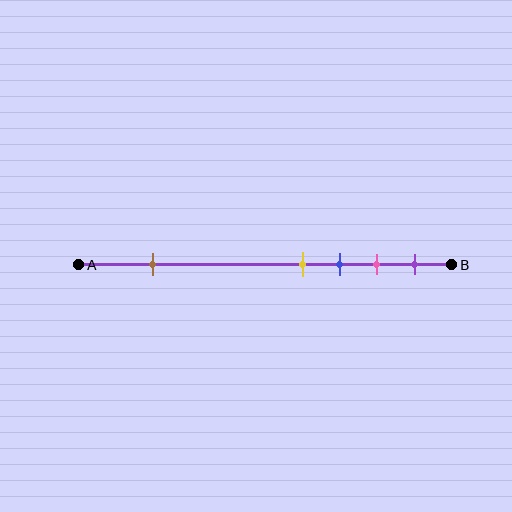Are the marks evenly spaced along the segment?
No, the marks are not evenly spaced.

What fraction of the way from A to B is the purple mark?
The purple mark is approximately 90% (0.9) of the way from A to B.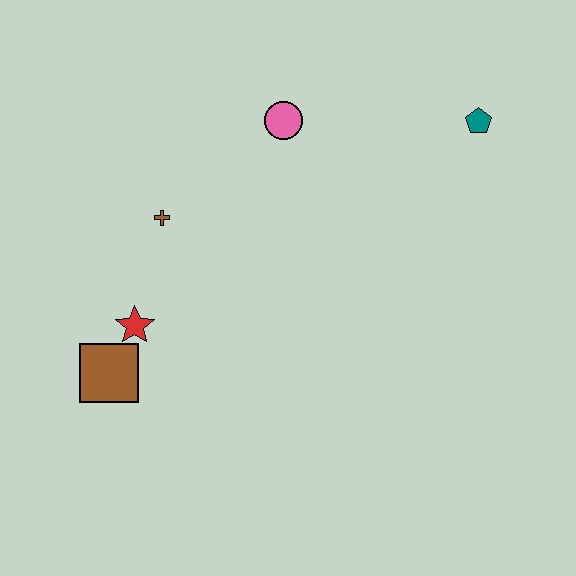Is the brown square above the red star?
No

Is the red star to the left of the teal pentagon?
Yes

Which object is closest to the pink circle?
The brown cross is closest to the pink circle.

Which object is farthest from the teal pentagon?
The brown square is farthest from the teal pentagon.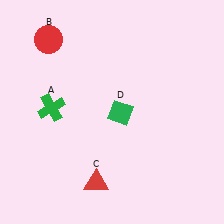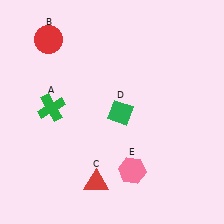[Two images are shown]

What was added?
A pink hexagon (E) was added in Image 2.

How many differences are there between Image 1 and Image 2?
There is 1 difference between the two images.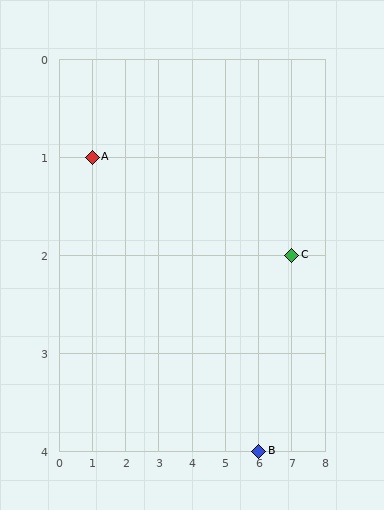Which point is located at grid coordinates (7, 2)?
Point C is at (7, 2).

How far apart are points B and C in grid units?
Points B and C are 1 column and 2 rows apart (about 2.2 grid units diagonally).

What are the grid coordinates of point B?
Point B is at grid coordinates (6, 4).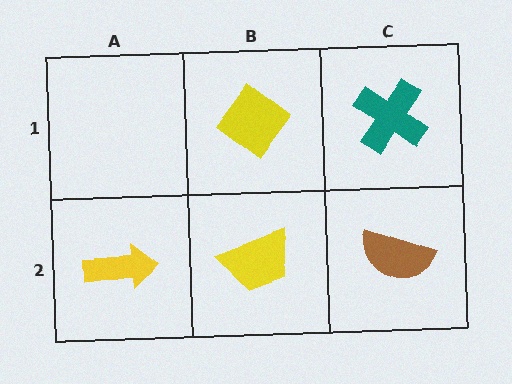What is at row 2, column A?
A yellow arrow.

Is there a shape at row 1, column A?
No, that cell is empty.